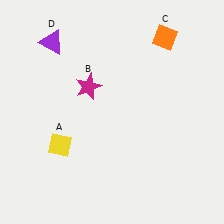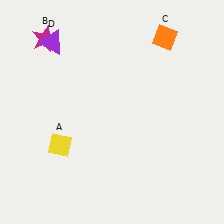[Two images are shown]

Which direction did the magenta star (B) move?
The magenta star (B) moved up.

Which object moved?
The magenta star (B) moved up.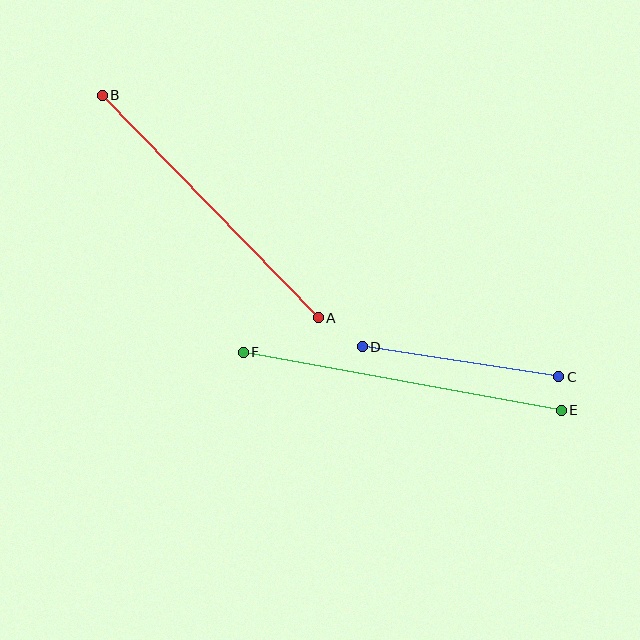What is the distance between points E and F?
The distance is approximately 323 pixels.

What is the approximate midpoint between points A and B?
The midpoint is at approximately (210, 206) pixels.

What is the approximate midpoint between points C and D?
The midpoint is at approximately (461, 362) pixels.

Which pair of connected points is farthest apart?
Points E and F are farthest apart.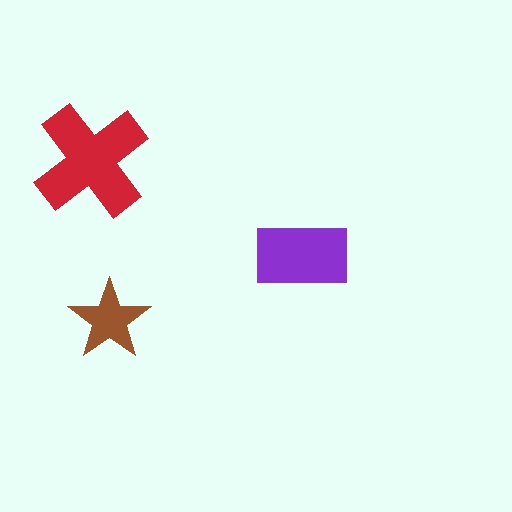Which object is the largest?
The red cross.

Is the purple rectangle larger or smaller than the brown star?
Larger.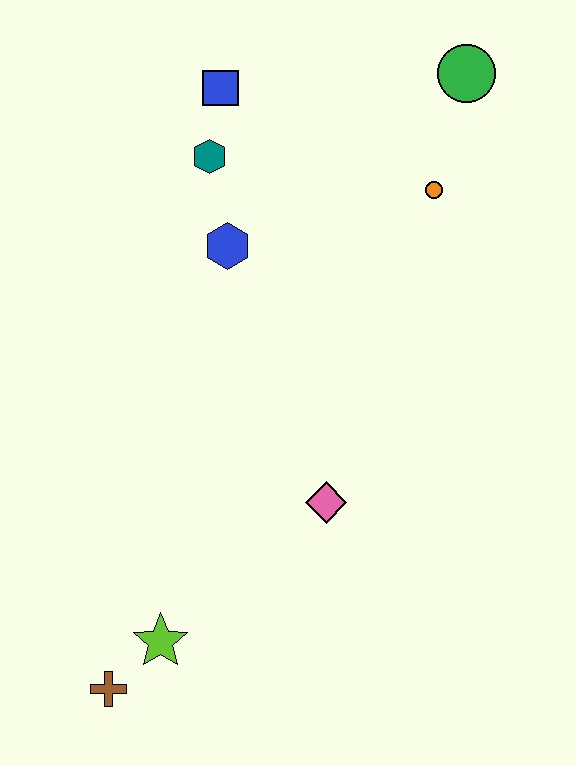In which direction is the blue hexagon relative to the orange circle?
The blue hexagon is to the left of the orange circle.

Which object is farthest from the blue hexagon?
The brown cross is farthest from the blue hexagon.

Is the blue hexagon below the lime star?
No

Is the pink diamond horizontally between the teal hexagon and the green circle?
Yes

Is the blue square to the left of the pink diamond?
Yes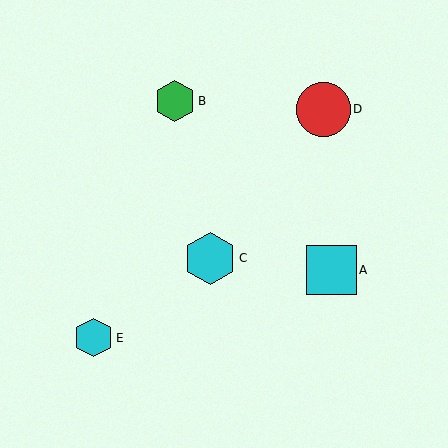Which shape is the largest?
The red circle (labeled D) is the largest.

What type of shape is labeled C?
Shape C is a cyan hexagon.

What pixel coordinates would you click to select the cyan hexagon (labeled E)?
Click at (93, 338) to select the cyan hexagon E.